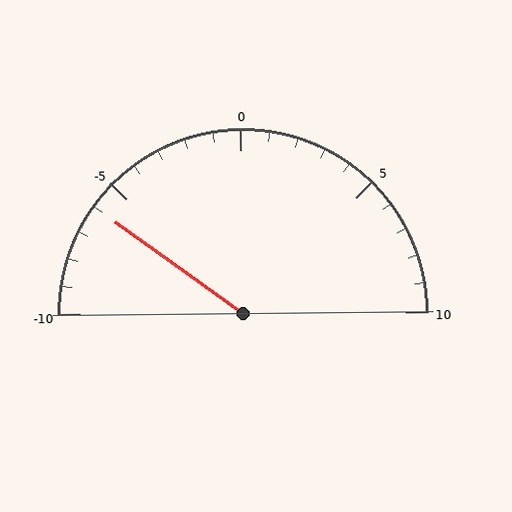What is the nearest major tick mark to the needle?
The nearest major tick mark is -5.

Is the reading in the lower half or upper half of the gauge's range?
The reading is in the lower half of the range (-10 to 10).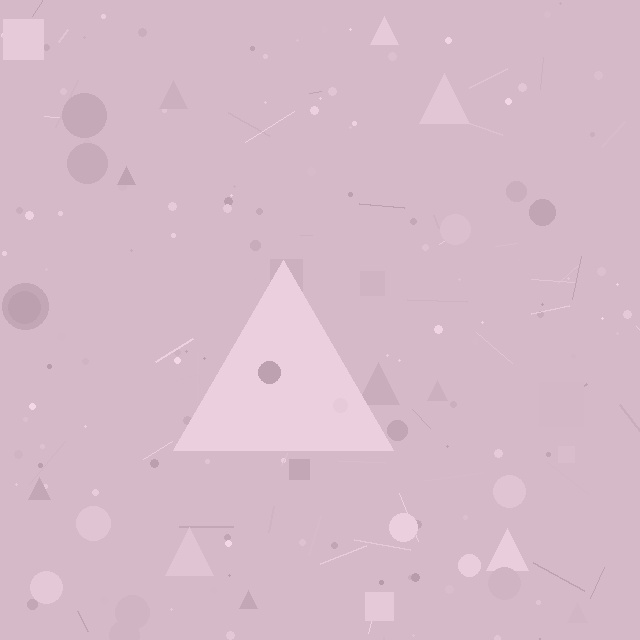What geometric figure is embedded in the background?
A triangle is embedded in the background.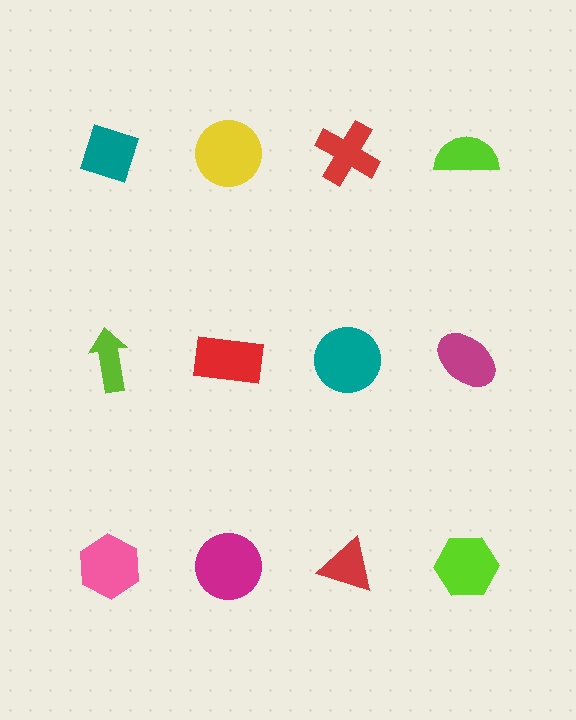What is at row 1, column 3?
A red cross.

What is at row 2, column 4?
A magenta ellipse.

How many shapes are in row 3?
4 shapes.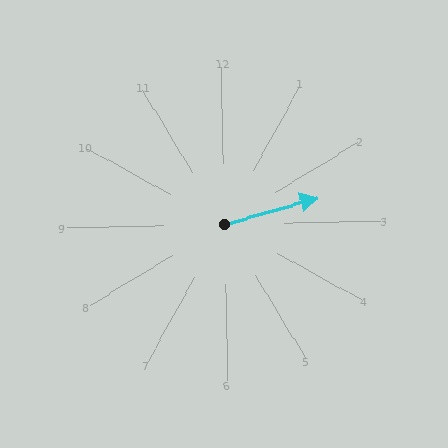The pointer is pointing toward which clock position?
Roughly 3 o'clock.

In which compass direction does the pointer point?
East.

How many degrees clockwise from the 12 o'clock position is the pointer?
Approximately 76 degrees.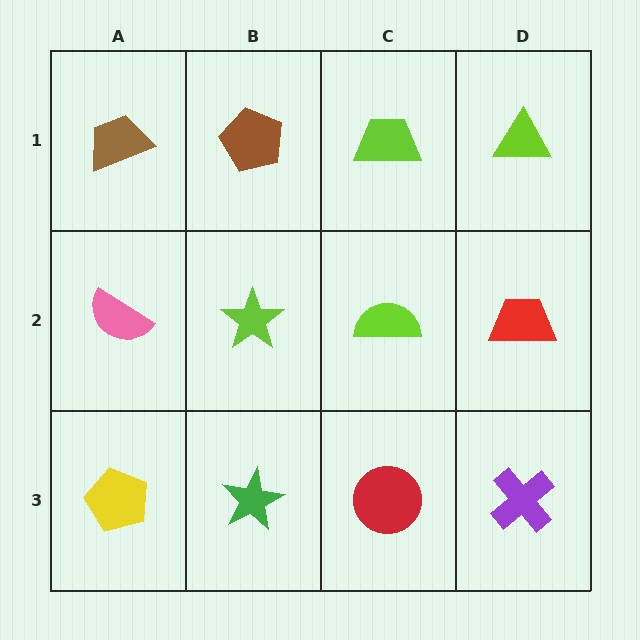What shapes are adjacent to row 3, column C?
A lime semicircle (row 2, column C), a green star (row 3, column B), a purple cross (row 3, column D).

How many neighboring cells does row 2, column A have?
3.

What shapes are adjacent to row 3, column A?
A pink semicircle (row 2, column A), a green star (row 3, column B).